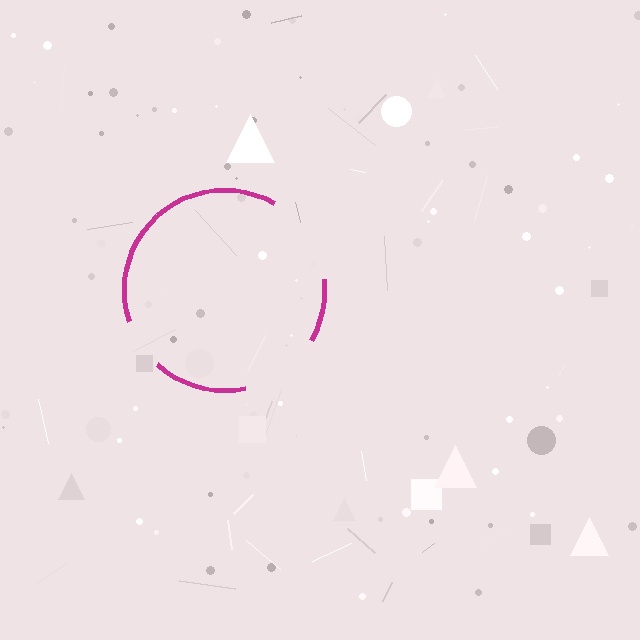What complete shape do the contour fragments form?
The contour fragments form a circle.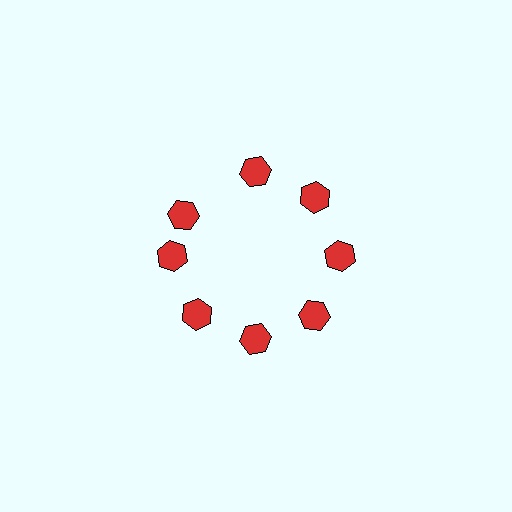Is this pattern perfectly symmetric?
No. The 8 red hexagons are arranged in a ring, but one element near the 10 o'clock position is rotated out of alignment along the ring, breaking the 8-fold rotational symmetry.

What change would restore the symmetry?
The symmetry would be restored by rotating it back into even spacing with its neighbors so that all 8 hexagons sit at equal angles and equal distance from the center.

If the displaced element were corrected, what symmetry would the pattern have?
It would have 8-fold rotational symmetry — the pattern would map onto itself every 45 degrees.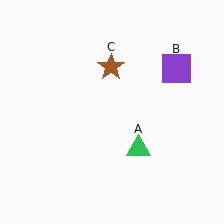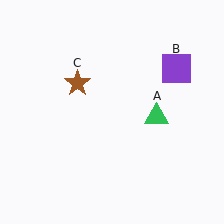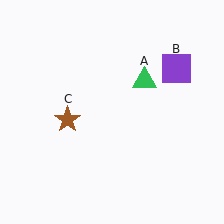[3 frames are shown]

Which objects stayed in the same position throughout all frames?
Purple square (object B) remained stationary.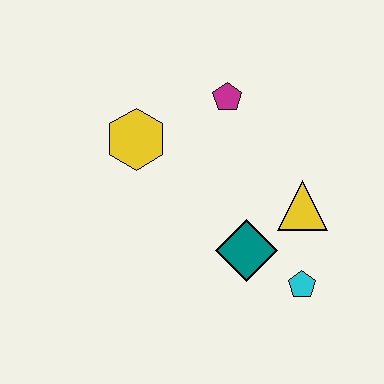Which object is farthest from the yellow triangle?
The yellow hexagon is farthest from the yellow triangle.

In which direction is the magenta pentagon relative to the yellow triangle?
The magenta pentagon is above the yellow triangle.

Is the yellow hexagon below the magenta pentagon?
Yes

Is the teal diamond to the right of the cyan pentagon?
No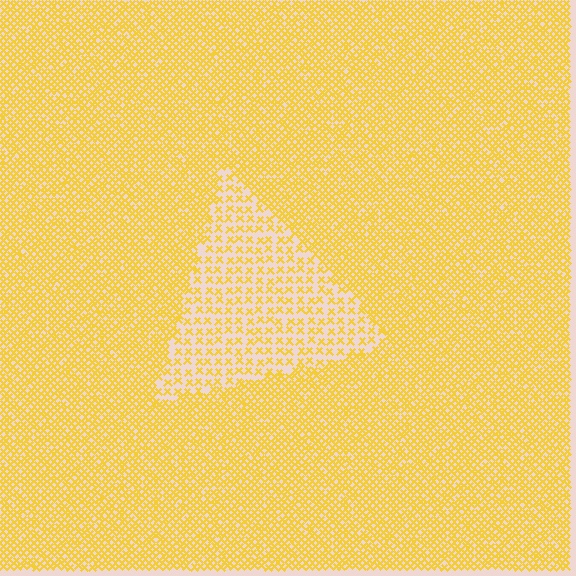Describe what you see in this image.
The image contains small yellow elements arranged at two different densities. A triangle-shaped region is visible where the elements are less densely packed than the surrounding area.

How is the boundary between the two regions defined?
The boundary is defined by a change in element density (approximately 2.3x ratio). All elements are the same color, size, and shape.